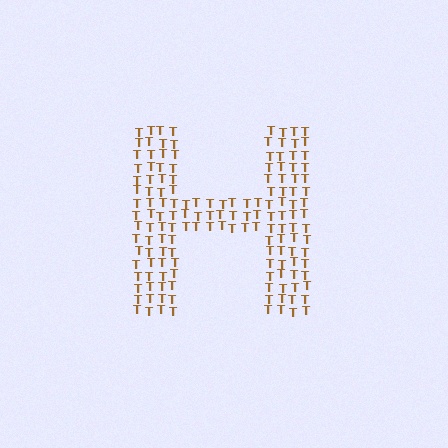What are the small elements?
The small elements are letter T's.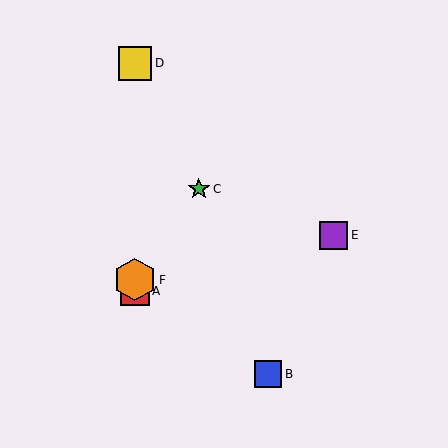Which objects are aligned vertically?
Objects A, D, F are aligned vertically.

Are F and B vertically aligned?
No, F is at x≈135 and B is at x≈268.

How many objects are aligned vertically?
3 objects (A, D, F) are aligned vertically.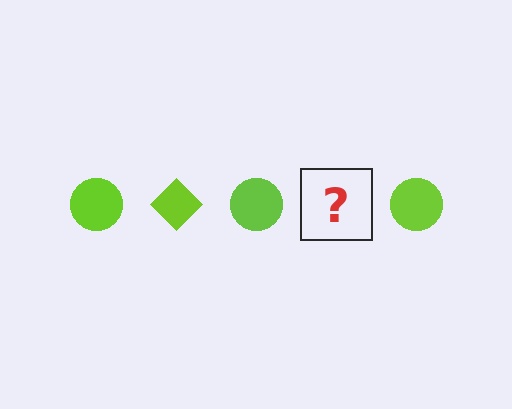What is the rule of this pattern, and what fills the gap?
The rule is that the pattern cycles through circle, diamond shapes in lime. The gap should be filled with a lime diamond.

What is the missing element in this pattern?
The missing element is a lime diamond.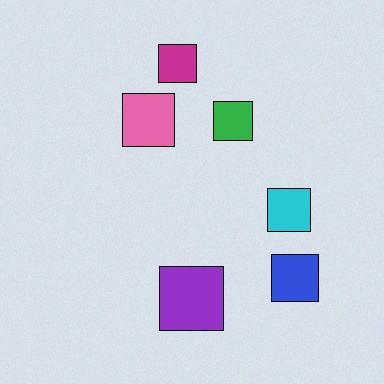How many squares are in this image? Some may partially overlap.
There are 6 squares.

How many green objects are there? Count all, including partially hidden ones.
There is 1 green object.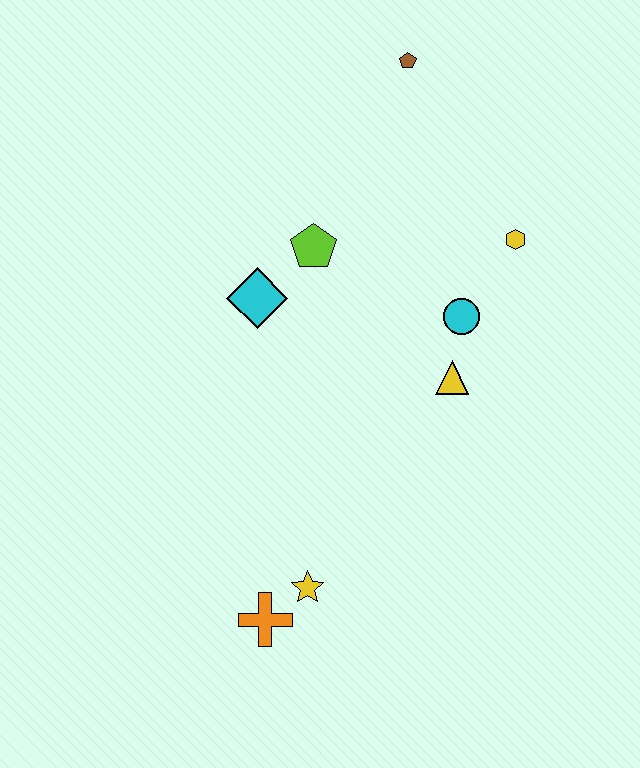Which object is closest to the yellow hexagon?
The cyan circle is closest to the yellow hexagon.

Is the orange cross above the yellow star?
No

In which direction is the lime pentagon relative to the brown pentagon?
The lime pentagon is below the brown pentagon.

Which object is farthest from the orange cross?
The brown pentagon is farthest from the orange cross.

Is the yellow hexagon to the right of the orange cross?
Yes